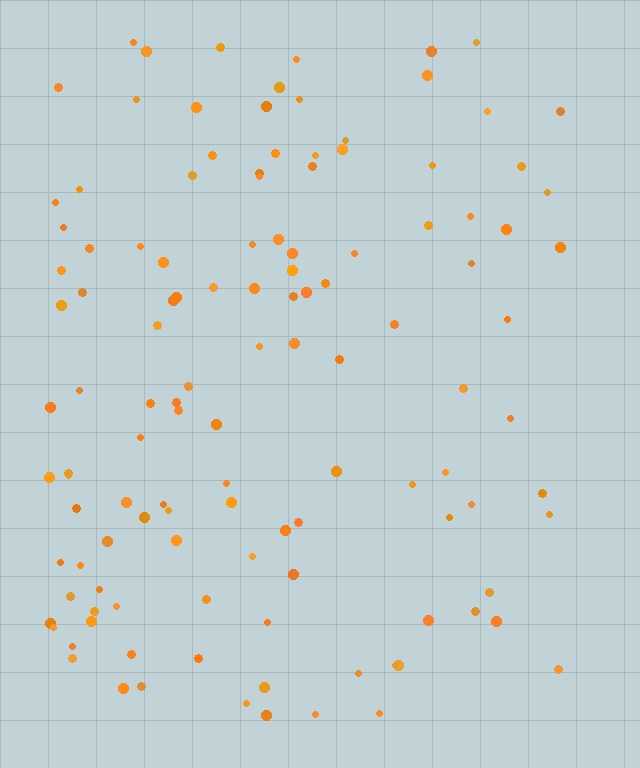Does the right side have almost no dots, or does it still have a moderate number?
Still a moderate number, just noticeably fewer than the left.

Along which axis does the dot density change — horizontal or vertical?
Horizontal.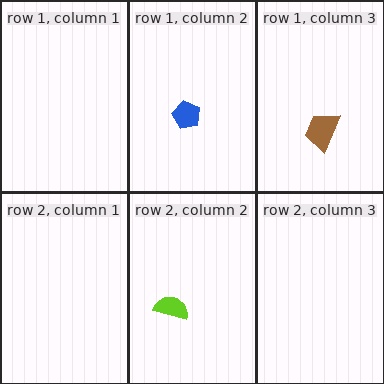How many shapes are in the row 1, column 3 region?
1.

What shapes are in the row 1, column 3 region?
The brown trapezoid.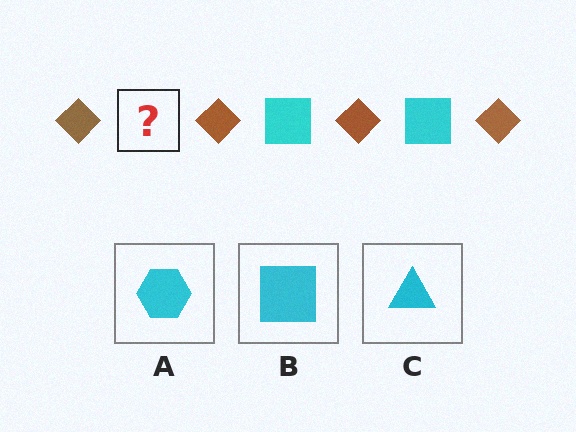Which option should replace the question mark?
Option B.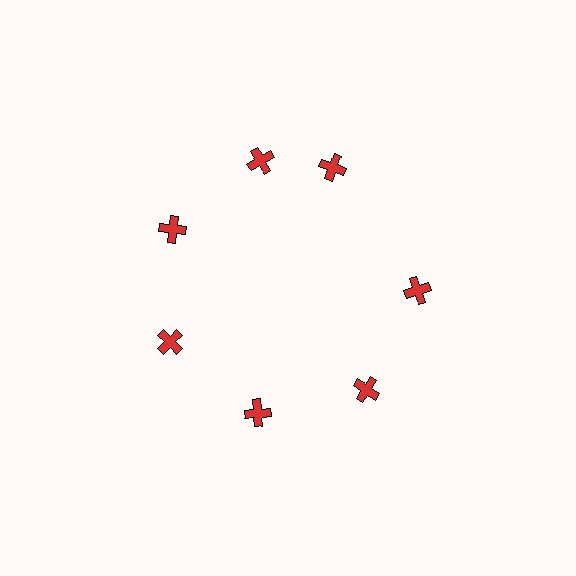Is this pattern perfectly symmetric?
No. The 7 red crosses are arranged in a ring, but one element near the 1 o'clock position is rotated out of alignment along the ring, breaking the 7-fold rotational symmetry.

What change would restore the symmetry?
The symmetry would be restored by rotating it back into even spacing with its neighbors so that all 7 crosses sit at equal angles and equal distance from the center.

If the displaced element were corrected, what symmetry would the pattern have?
It would have 7-fold rotational symmetry — the pattern would map onto itself every 51 degrees.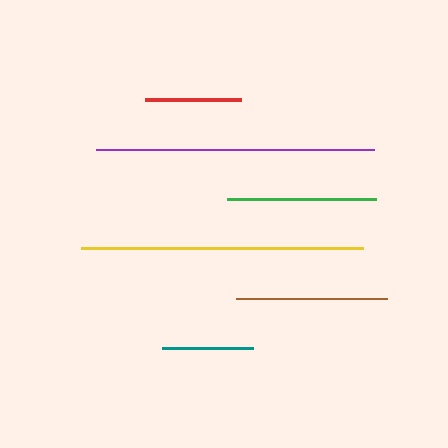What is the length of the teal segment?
The teal segment is approximately 91 pixels long.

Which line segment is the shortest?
The teal line is the shortest at approximately 91 pixels.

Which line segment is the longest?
The yellow line is the longest at approximately 282 pixels.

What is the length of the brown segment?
The brown segment is approximately 151 pixels long.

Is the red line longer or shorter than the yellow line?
The yellow line is longer than the red line.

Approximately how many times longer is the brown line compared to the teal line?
The brown line is approximately 1.7 times the length of the teal line.